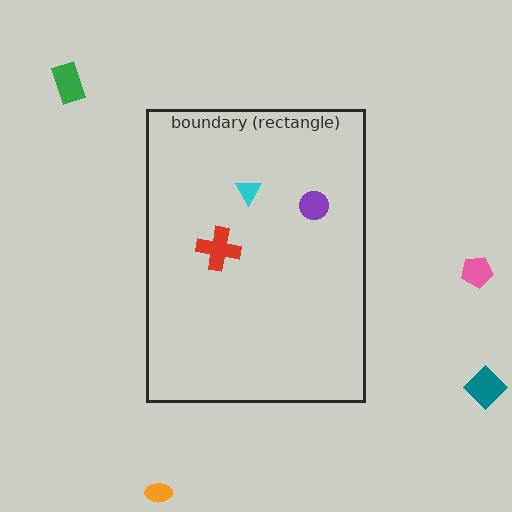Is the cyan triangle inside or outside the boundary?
Inside.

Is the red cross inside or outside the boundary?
Inside.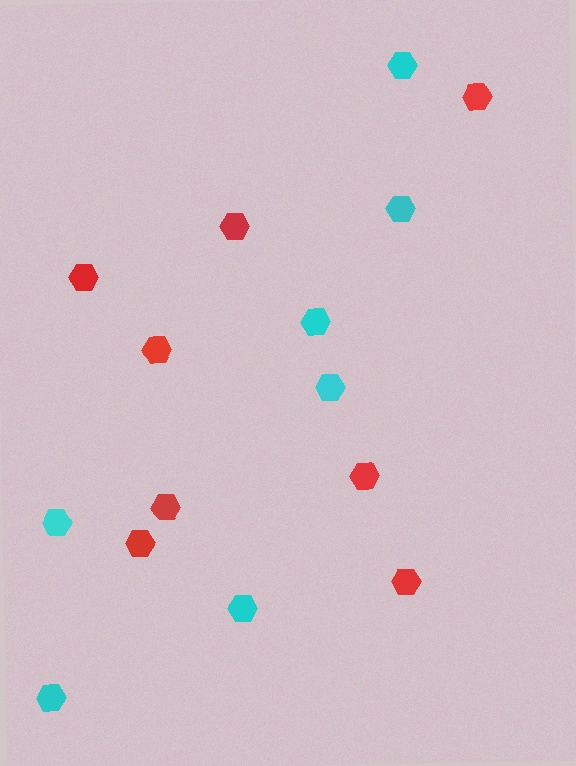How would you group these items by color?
There are 2 groups: one group of red hexagons (8) and one group of cyan hexagons (7).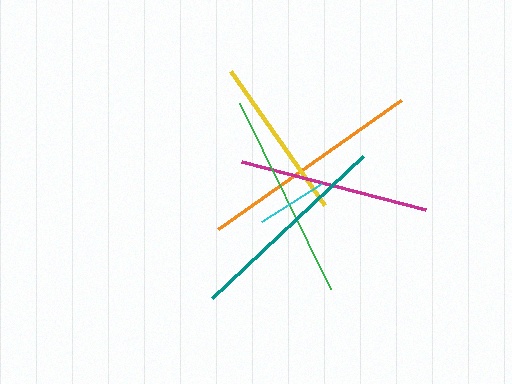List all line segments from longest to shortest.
From longest to shortest: orange, teal, green, magenta, yellow, cyan.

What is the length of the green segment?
The green segment is approximately 207 pixels long.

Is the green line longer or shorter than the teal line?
The teal line is longer than the green line.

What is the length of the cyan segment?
The cyan segment is approximately 71 pixels long.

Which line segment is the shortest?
The cyan line is the shortest at approximately 71 pixels.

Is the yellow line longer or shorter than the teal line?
The teal line is longer than the yellow line.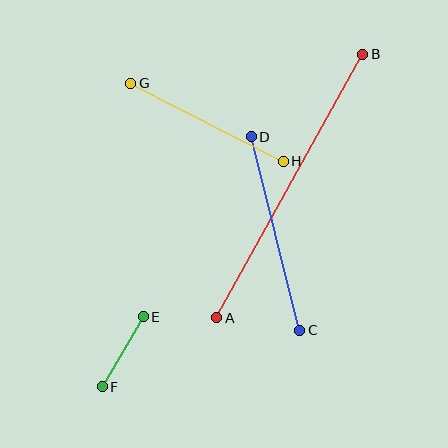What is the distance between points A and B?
The distance is approximately 301 pixels.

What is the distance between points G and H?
The distance is approximately 172 pixels.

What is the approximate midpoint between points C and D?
The midpoint is at approximately (276, 233) pixels.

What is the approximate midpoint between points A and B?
The midpoint is at approximately (290, 186) pixels.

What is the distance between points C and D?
The distance is approximately 200 pixels.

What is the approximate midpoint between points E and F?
The midpoint is at approximately (123, 352) pixels.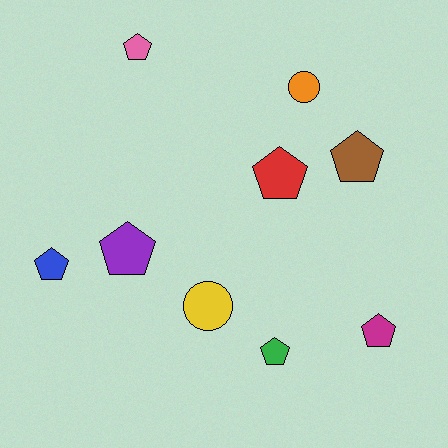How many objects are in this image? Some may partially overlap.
There are 9 objects.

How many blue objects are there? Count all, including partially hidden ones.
There is 1 blue object.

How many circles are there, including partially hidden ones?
There are 2 circles.